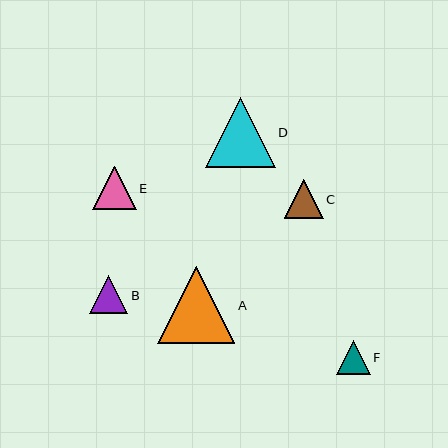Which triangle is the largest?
Triangle A is the largest with a size of approximately 77 pixels.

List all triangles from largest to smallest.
From largest to smallest: A, D, E, C, B, F.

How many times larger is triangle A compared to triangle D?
Triangle A is approximately 1.1 times the size of triangle D.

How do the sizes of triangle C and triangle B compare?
Triangle C and triangle B are approximately the same size.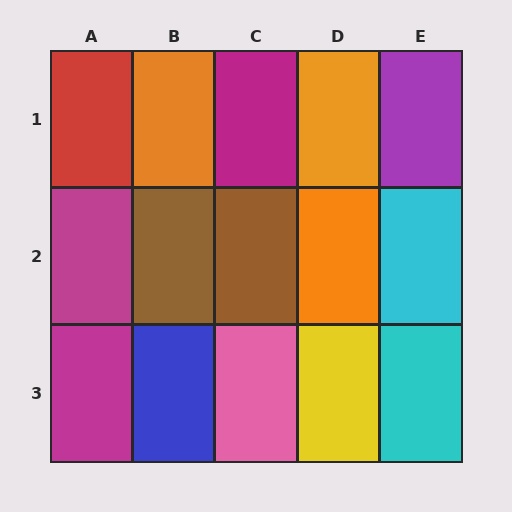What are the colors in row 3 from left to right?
Magenta, blue, pink, yellow, cyan.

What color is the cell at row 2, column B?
Brown.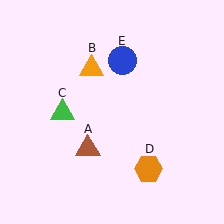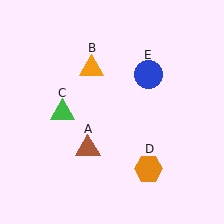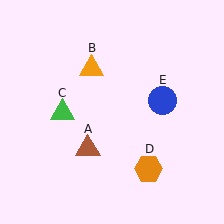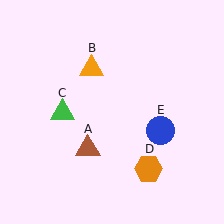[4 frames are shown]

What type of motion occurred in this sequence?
The blue circle (object E) rotated clockwise around the center of the scene.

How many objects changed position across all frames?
1 object changed position: blue circle (object E).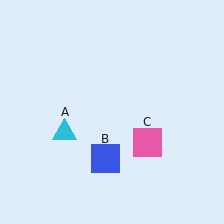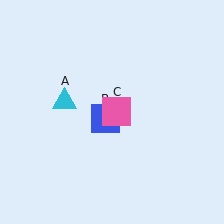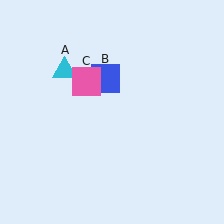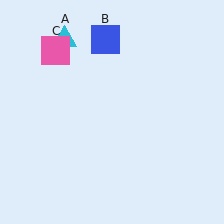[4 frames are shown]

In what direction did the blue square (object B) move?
The blue square (object B) moved up.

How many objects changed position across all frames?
3 objects changed position: cyan triangle (object A), blue square (object B), pink square (object C).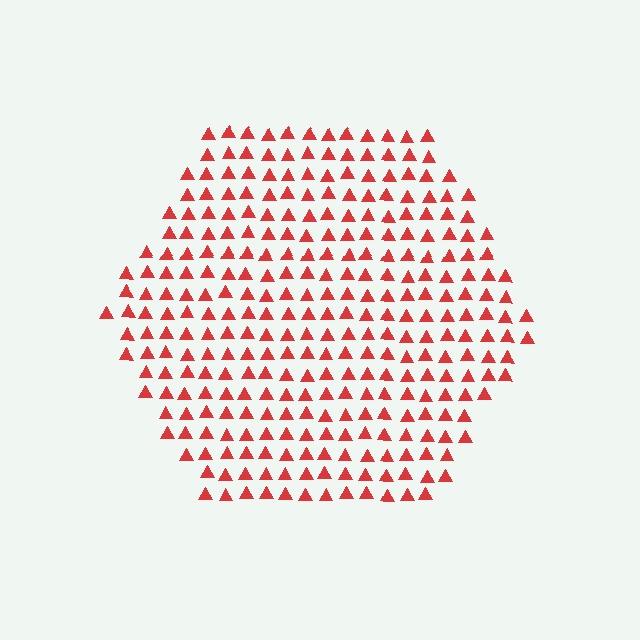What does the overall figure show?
The overall figure shows a hexagon.